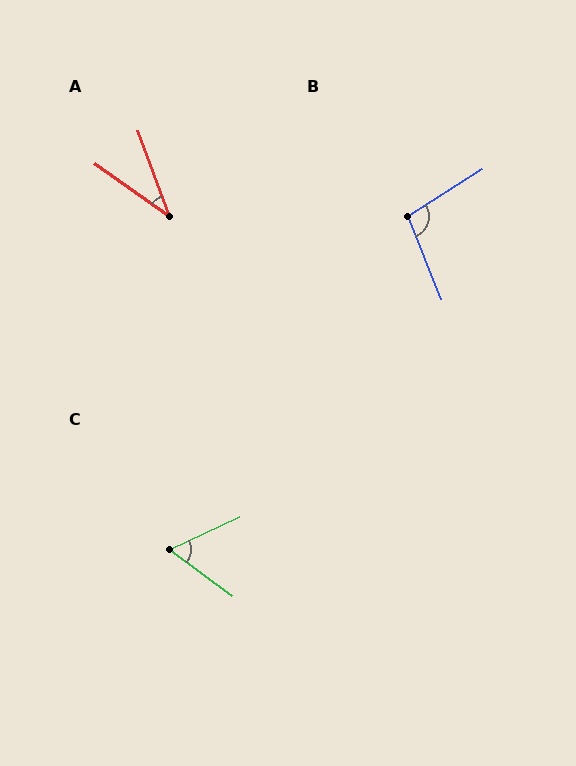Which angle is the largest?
B, at approximately 100 degrees.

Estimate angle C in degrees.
Approximately 62 degrees.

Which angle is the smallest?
A, at approximately 35 degrees.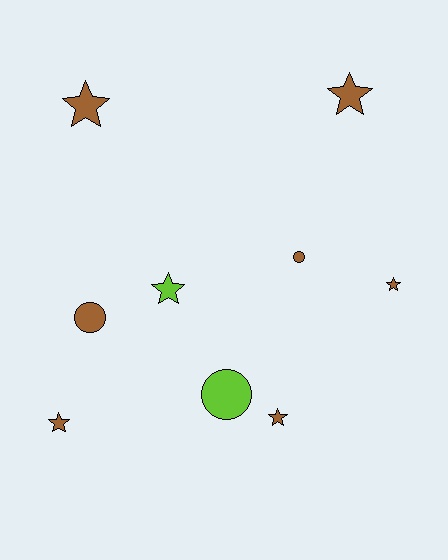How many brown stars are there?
There are 5 brown stars.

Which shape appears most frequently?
Star, with 6 objects.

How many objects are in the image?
There are 9 objects.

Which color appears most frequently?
Brown, with 7 objects.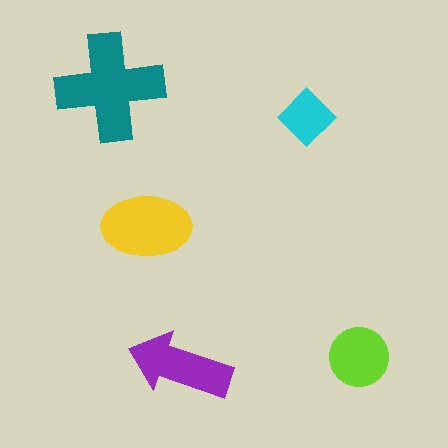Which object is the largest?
The teal cross.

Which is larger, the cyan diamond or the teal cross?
The teal cross.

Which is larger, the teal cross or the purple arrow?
The teal cross.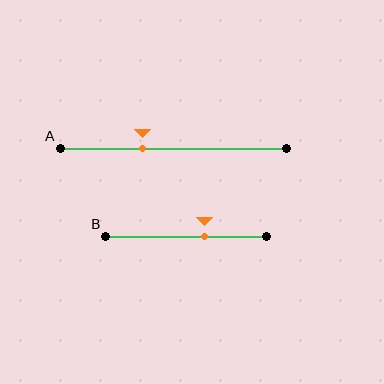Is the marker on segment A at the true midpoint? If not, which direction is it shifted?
No, the marker on segment A is shifted to the left by about 13% of the segment length.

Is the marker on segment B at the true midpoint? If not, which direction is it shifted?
No, the marker on segment B is shifted to the right by about 11% of the segment length.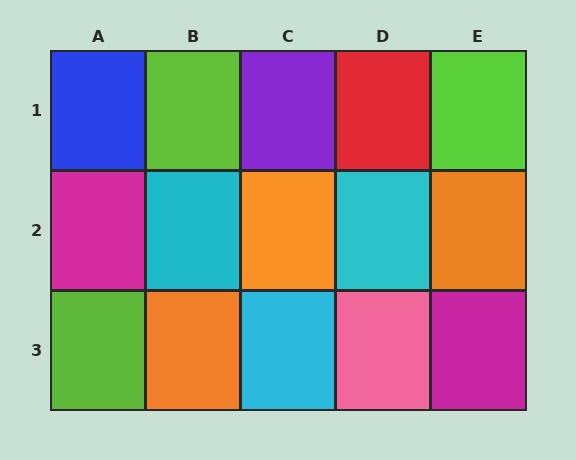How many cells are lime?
3 cells are lime.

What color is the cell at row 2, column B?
Cyan.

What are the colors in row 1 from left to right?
Blue, lime, purple, red, lime.